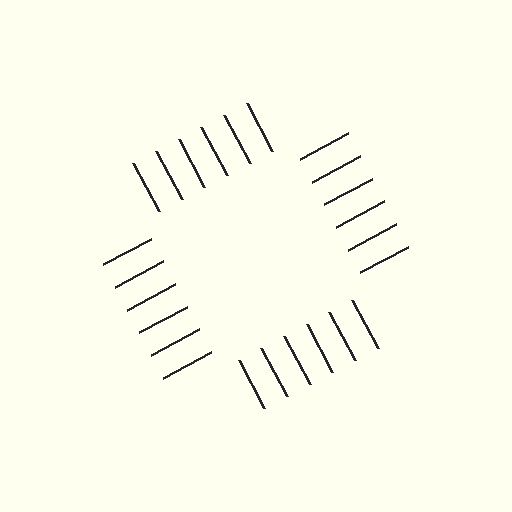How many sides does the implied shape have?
4 sides — the line-ends trace a square.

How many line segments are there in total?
24 — 6 along each of the 4 edges.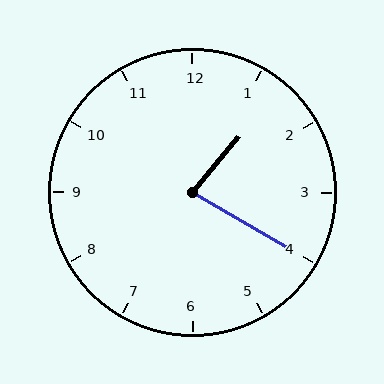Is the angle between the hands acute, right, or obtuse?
It is acute.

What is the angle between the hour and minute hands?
Approximately 80 degrees.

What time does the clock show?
1:20.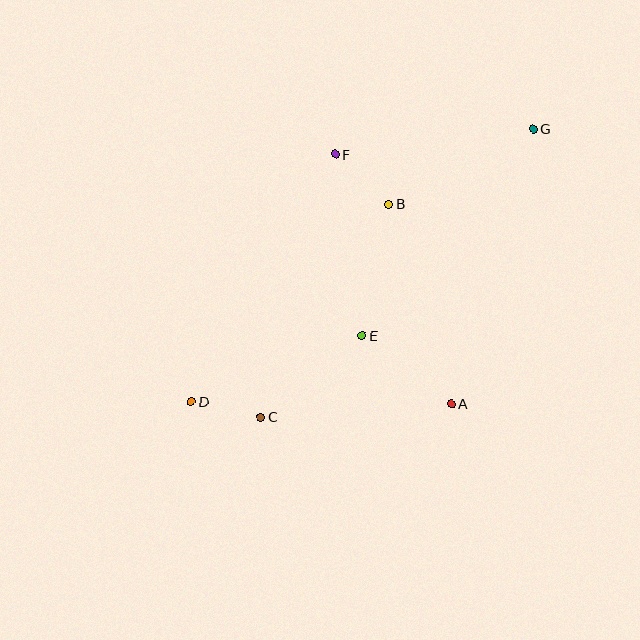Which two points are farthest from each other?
Points D and G are farthest from each other.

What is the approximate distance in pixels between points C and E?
The distance between C and E is approximately 130 pixels.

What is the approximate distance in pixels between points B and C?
The distance between B and C is approximately 249 pixels.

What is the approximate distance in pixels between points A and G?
The distance between A and G is approximately 287 pixels.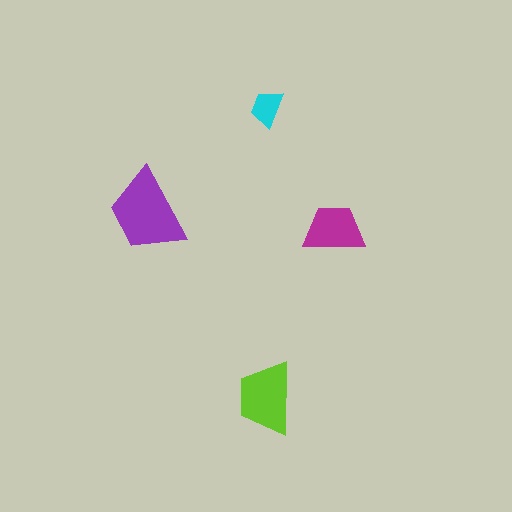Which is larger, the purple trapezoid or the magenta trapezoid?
The purple one.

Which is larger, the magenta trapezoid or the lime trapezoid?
The lime one.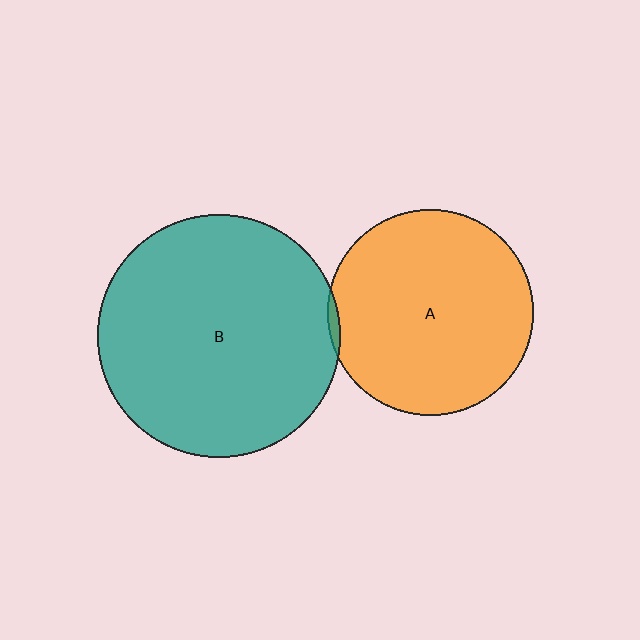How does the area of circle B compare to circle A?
Approximately 1.4 times.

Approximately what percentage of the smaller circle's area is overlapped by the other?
Approximately 5%.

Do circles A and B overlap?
Yes.